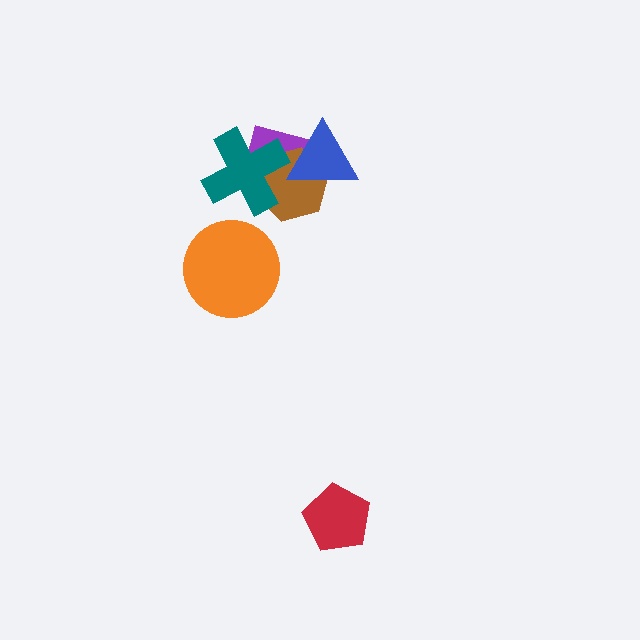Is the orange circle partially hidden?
No, no other shape covers it.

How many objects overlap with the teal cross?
2 objects overlap with the teal cross.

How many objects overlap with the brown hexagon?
3 objects overlap with the brown hexagon.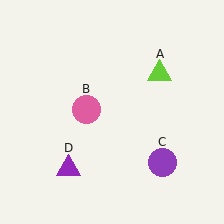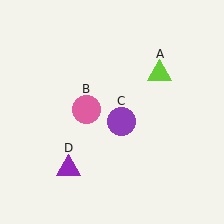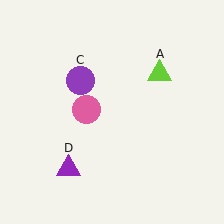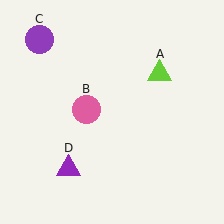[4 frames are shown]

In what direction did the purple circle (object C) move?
The purple circle (object C) moved up and to the left.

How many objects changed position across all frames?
1 object changed position: purple circle (object C).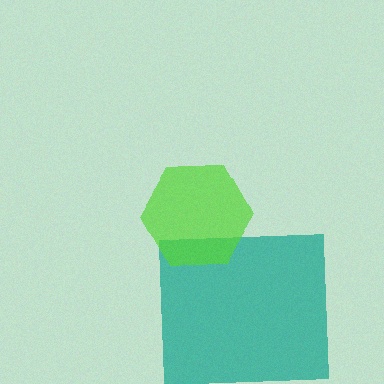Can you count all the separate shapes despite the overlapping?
Yes, there are 2 separate shapes.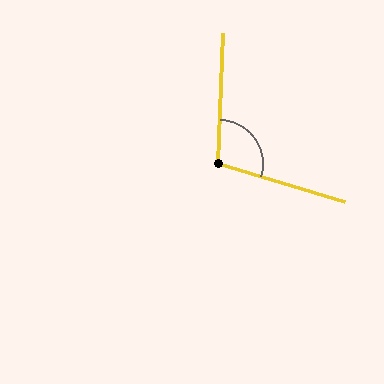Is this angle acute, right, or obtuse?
It is obtuse.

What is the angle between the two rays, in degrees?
Approximately 105 degrees.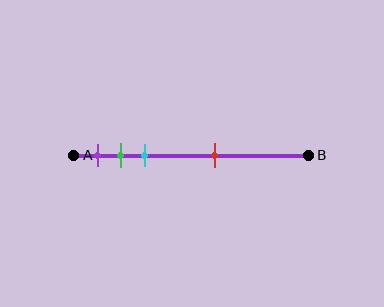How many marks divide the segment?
There are 4 marks dividing the segment.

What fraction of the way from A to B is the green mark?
The green mark is approximately 20% (0.2) of the way from A to B.